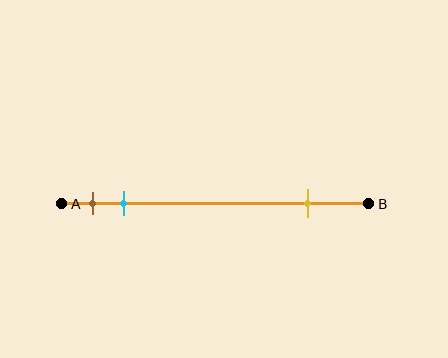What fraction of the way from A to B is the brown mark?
The brown mark is approximately 10% (0.1) of the way from A to B.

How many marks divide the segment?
There are 3 marks dividing the segment.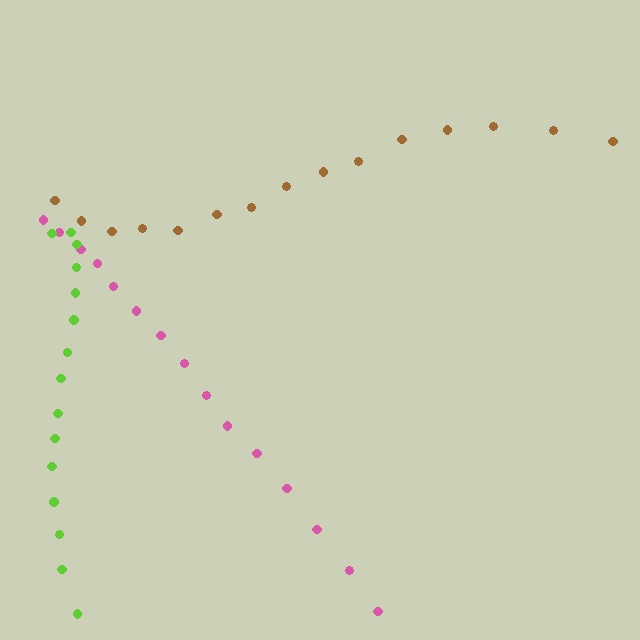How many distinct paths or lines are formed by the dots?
There are 3 distinct paths.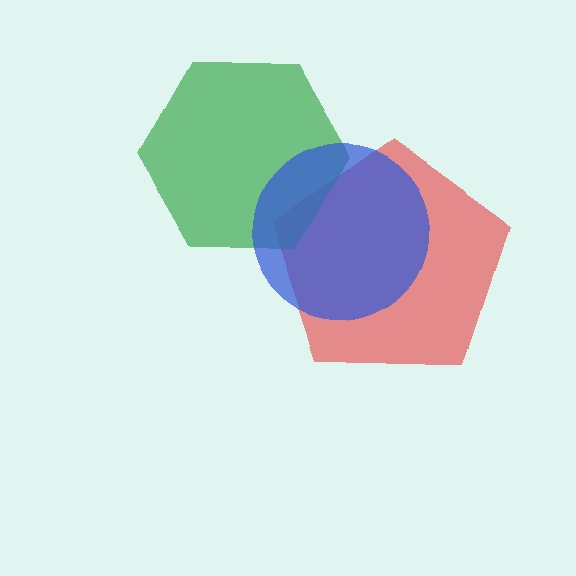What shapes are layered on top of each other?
The layered shapes are: a red pentagon, a green hexagon, a blue circle.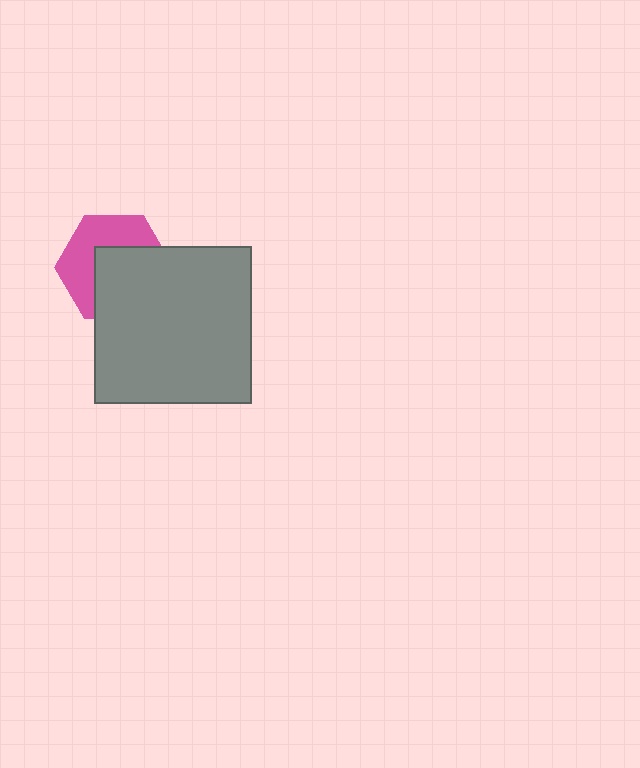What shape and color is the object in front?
The object in front is a gray square.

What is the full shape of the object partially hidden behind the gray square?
The partially hidden object is a pink hexagon.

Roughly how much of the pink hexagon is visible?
About half of it is visible (roughly 46%).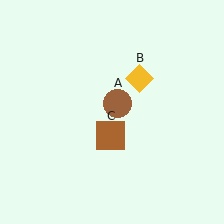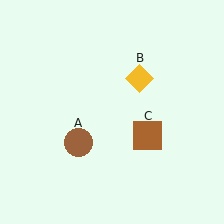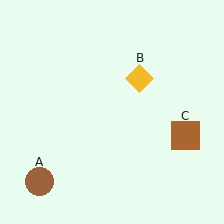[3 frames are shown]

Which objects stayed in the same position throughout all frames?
Yellow diamond (object B) remained stationary.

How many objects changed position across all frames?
2 objects changed position: brown circle (object A), brown square (object C).